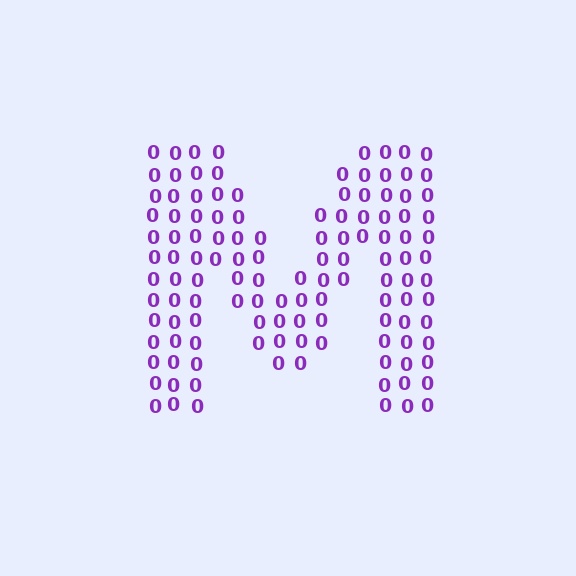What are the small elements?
The small elements are digit 0's.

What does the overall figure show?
The overall figure shows the letter M.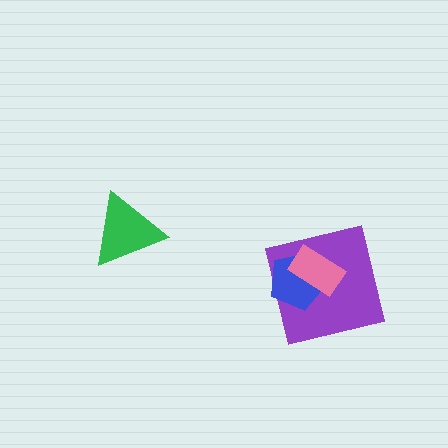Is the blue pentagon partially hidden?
Yes, it is partially covered by another shape.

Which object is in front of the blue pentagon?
The pink rectangle is in front of the blue pentagon.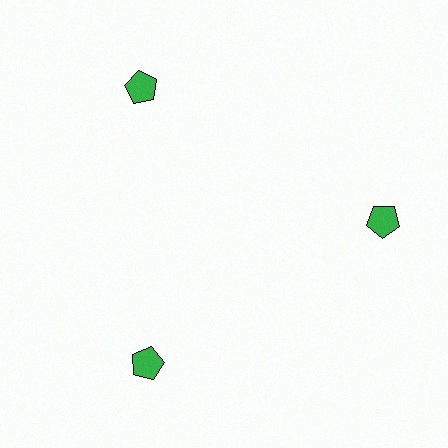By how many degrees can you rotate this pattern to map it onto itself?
The pattern maps onto itself every 120 degrees of rotation.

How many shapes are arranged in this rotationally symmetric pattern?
There are 3 shapes, arranged in 3 groups of 1.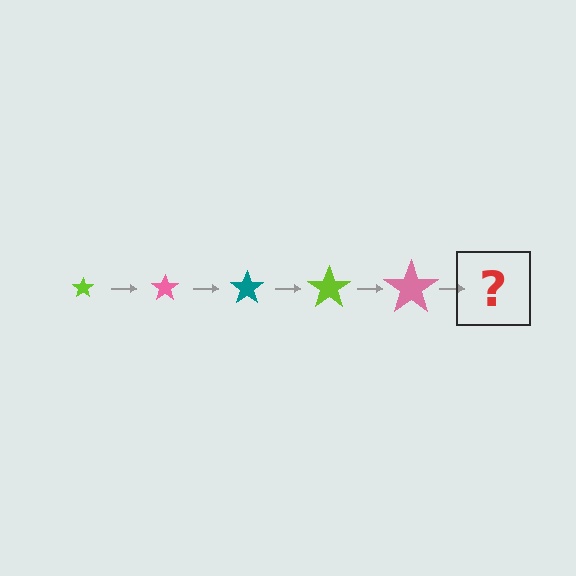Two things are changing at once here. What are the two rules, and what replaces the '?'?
The two rules are that the star grows larger each step and the color cycles through lime, pink, and teal. The '?' should be a teal star, larger than the previous one.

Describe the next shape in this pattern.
It should be a teal star, larger than the previous one.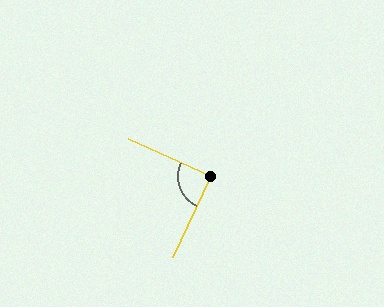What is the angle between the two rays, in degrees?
Approximately 89 degrees.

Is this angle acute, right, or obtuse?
It is approximately a right angle.